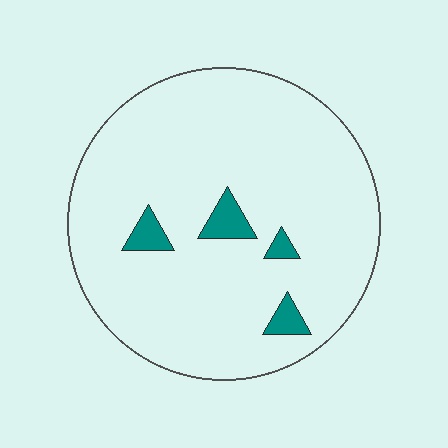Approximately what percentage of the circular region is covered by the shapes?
Approximately 5%.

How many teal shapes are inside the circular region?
4.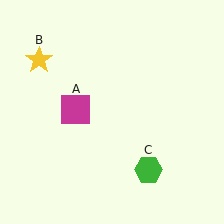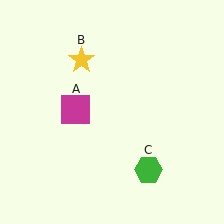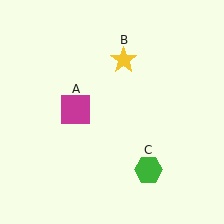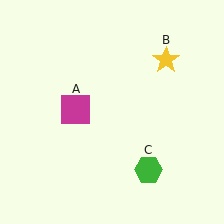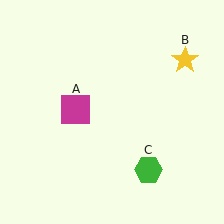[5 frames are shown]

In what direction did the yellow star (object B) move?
The yellow star (object B) moved right.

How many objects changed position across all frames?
1 object changed position: yellow star (object B).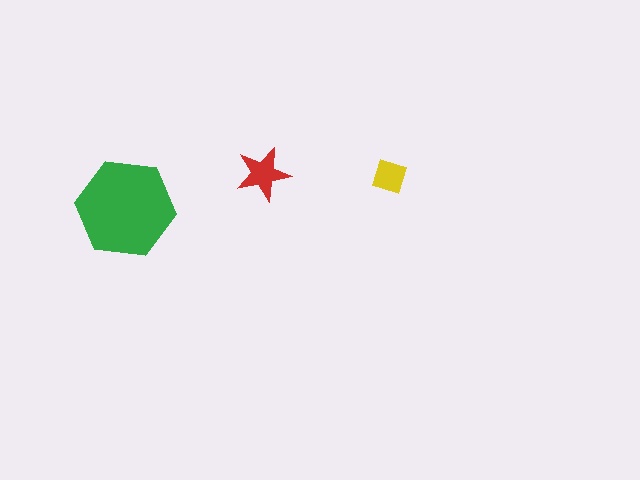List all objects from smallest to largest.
The yellow diamond, the red star, the green hexagon.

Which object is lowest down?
The green hexagon is bottommost.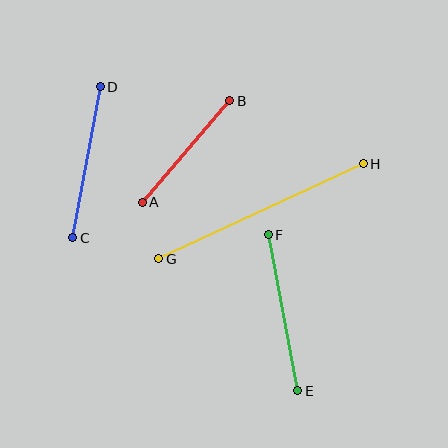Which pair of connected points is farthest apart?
Points G and H are farthest apart.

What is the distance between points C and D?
The distance is approximately 154 pixels.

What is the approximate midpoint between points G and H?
The midpoint is at approximately (261, 211) pixels.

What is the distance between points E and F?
The distance is approximately 159 pixels.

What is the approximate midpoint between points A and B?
The midpoint is at approximately (186, 151) pixels.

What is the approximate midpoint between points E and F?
The midpoint is at approximately (283, 313) pixels.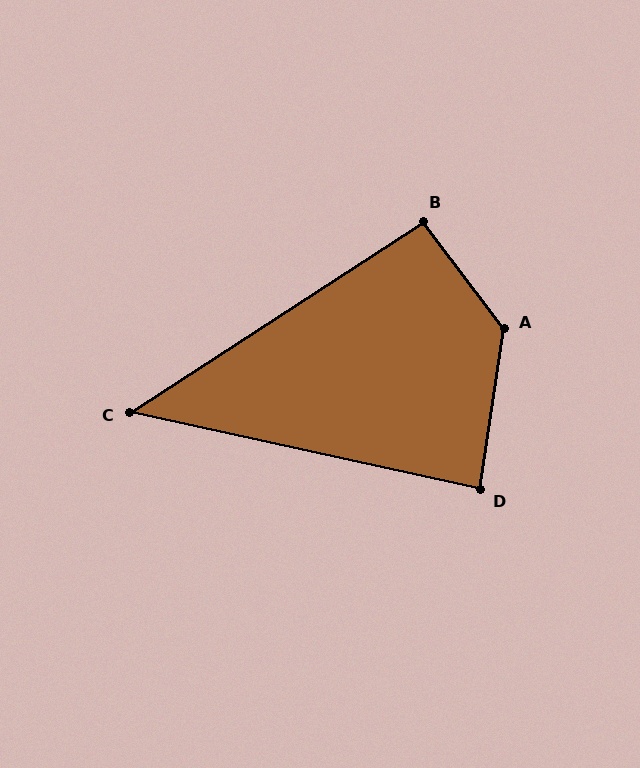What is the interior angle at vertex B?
Approximately 94 degrees (approximately right).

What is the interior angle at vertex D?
Approximately 86 degrees (approximately right).